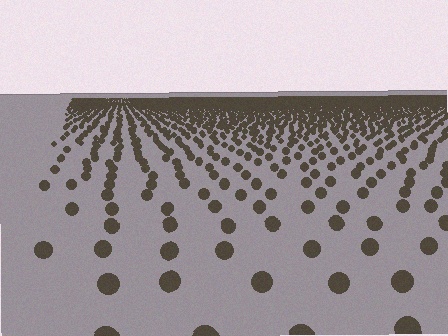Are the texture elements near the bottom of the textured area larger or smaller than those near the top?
Larger. Near the bottom, elements are closer to the viewer and appear at a bigger on-screen size.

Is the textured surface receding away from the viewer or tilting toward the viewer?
The surface is receding away from the viewer. Texture elements get smaller and denser toward the top.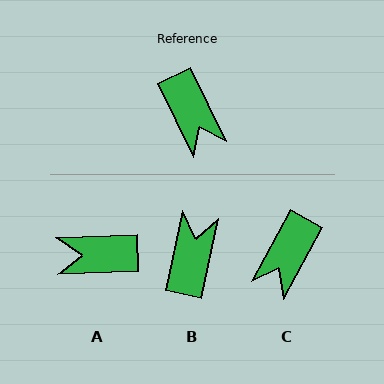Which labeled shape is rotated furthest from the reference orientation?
B, about 142 degrees away.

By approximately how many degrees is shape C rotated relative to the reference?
Approximately 54 degrees clockwise.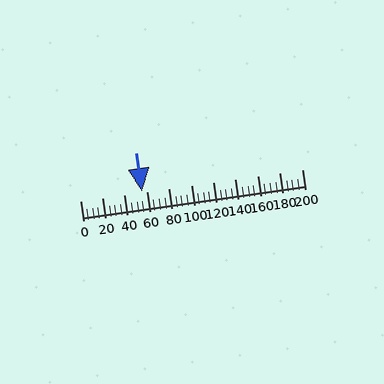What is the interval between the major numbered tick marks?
The major tick marks are spaced 20 units apart.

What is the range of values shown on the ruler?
The ruler shows values from 0 to 200.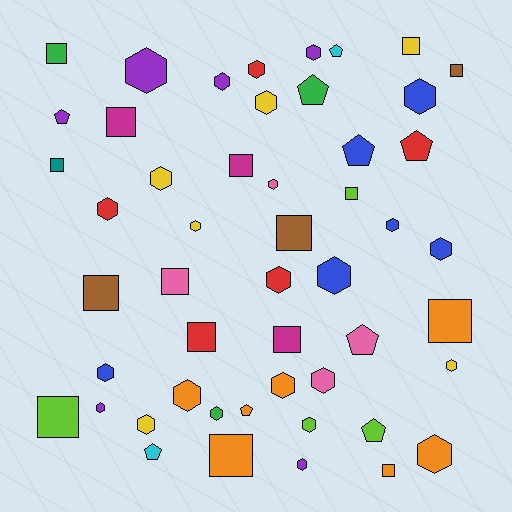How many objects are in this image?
There are 50 objects.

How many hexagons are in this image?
There are 25 hexagons.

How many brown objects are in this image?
There are 3 brown objects.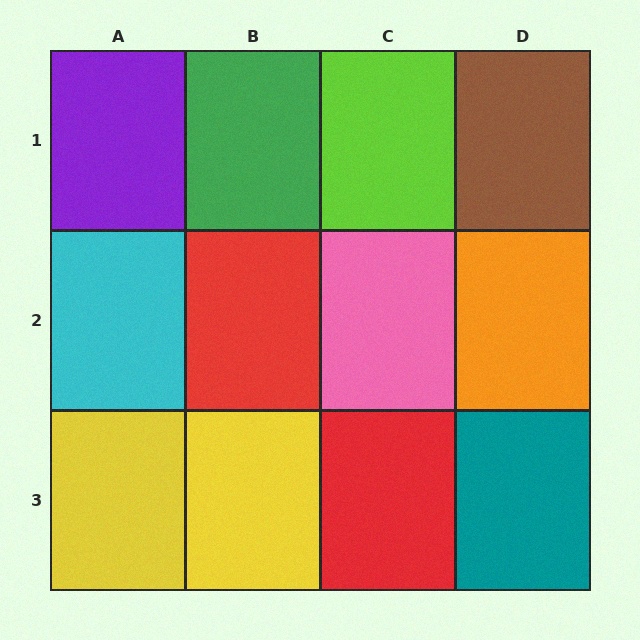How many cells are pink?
1 cell is pink.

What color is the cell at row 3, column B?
Yellow.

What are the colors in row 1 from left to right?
Purple, green, lime, brown.